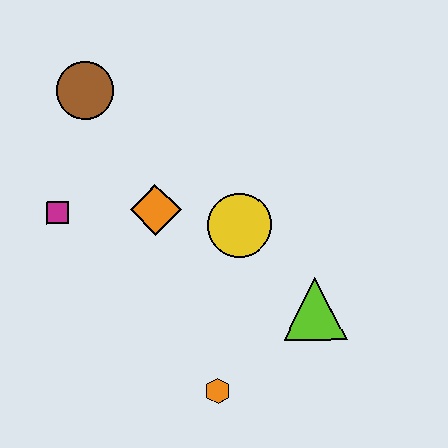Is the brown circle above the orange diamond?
Yes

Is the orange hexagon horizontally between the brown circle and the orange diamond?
No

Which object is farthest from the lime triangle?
The brown circle is farthest from the lime triangle.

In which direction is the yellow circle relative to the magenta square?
The yellow circle is to the right of the magenta square.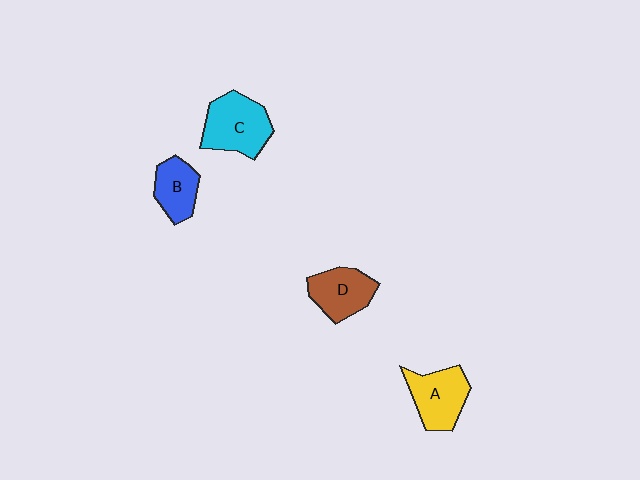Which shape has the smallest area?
Shape B (blue).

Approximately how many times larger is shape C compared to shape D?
Approximately 1.3 times.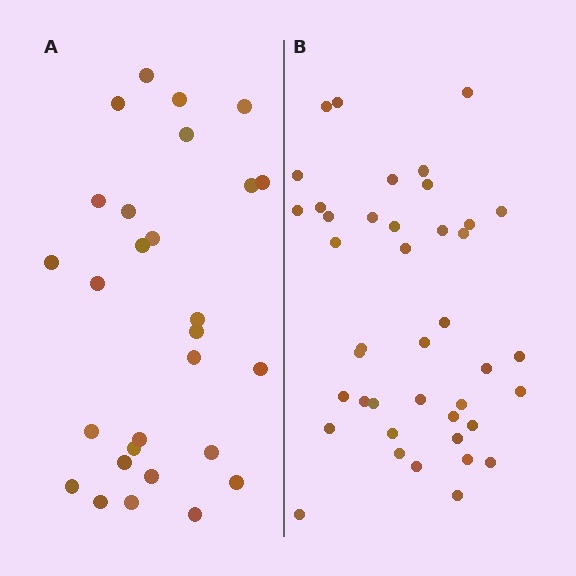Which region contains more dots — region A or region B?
Region B (the right region) has more dots.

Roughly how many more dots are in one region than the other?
Region B has approximately 15 more dots than region A.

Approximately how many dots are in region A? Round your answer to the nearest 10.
About 30 dots. (The exact count is 28, which rounds to 30.)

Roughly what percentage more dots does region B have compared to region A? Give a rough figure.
About 45% more.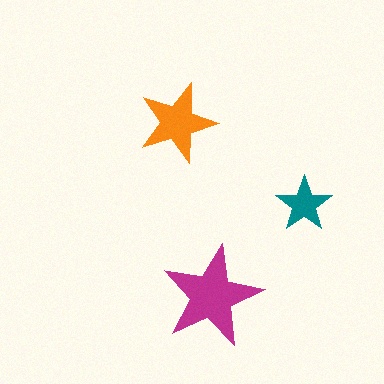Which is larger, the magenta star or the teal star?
The magenta one.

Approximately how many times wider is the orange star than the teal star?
About 1.5 times wider.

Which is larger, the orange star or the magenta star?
The magenta one.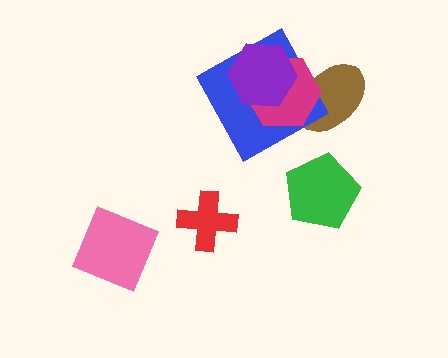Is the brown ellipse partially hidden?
Yes, it is partially covered by another shape.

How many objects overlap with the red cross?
0 objects overlap with the red cross.